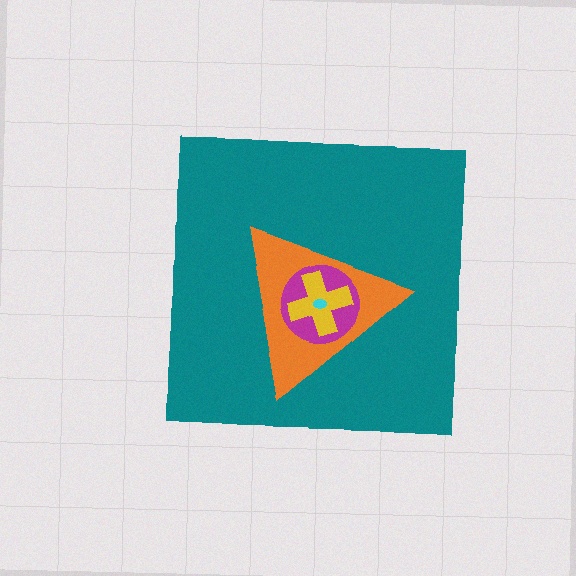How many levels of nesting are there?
5.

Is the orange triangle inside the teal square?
Yes.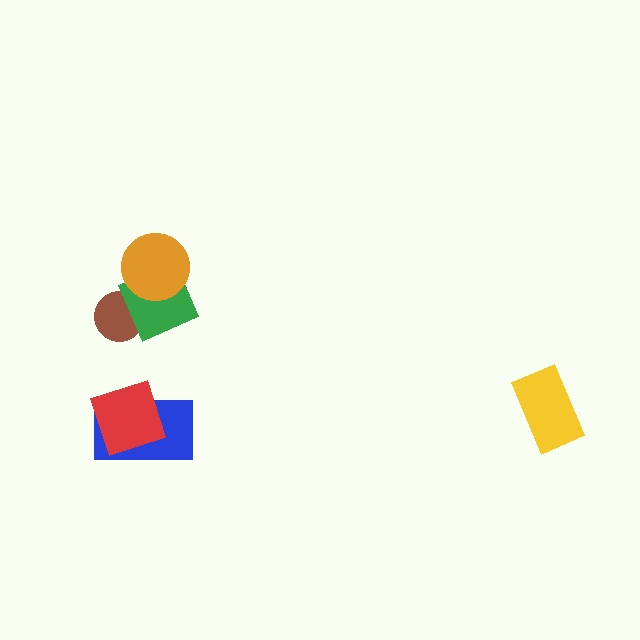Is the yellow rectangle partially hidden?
No, no other shape covers it.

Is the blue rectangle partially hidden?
Yes, it is partially covered by another shape.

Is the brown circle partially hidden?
Yes, it is partially covered by another shape.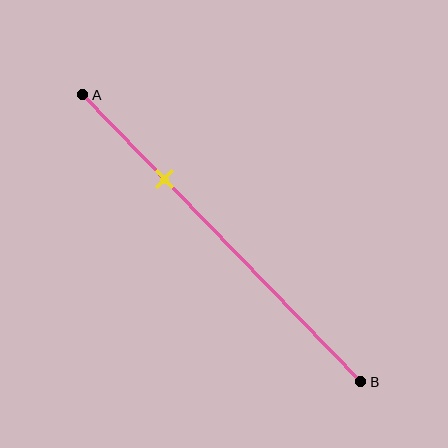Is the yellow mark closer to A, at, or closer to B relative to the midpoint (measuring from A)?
The yellow mark is closer to point A than the midpoint of segment AB.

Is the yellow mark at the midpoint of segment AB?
No, the mark is at about 30% from A, not at the 50% midpoint.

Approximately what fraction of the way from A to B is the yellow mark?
The yellow mark is approximately 30% of the way from A to B.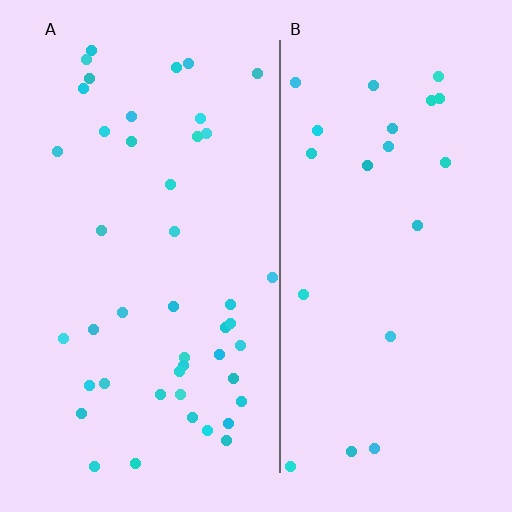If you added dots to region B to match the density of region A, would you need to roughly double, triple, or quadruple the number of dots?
Approximately double.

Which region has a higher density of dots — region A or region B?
A (the left).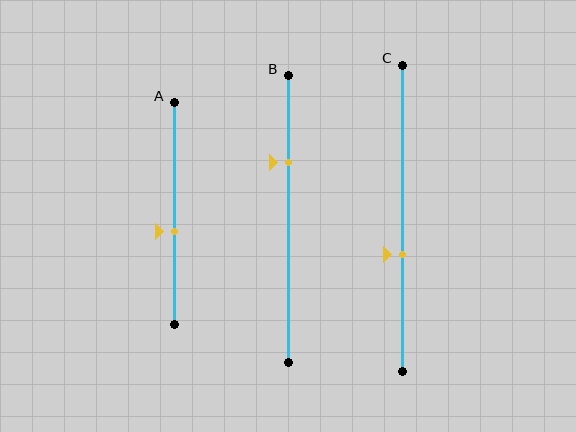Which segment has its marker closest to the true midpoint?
Segment A has its marker closest to the true midpoint.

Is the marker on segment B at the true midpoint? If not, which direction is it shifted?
No, the marker on segment B is shifted upward by about 20% of the segment length.